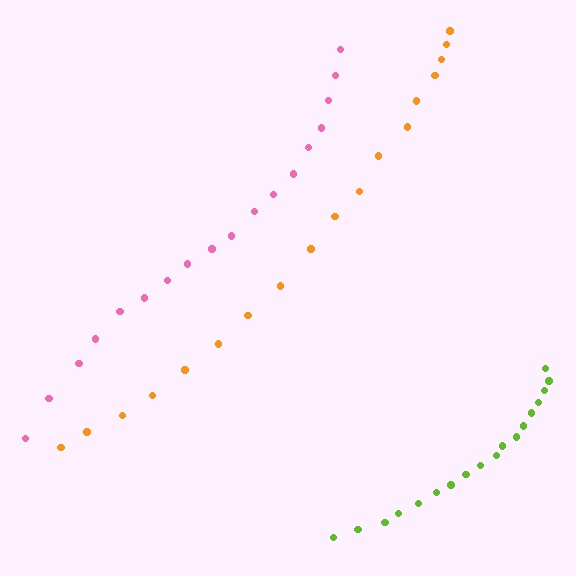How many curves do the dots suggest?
There are 3 distinct paths.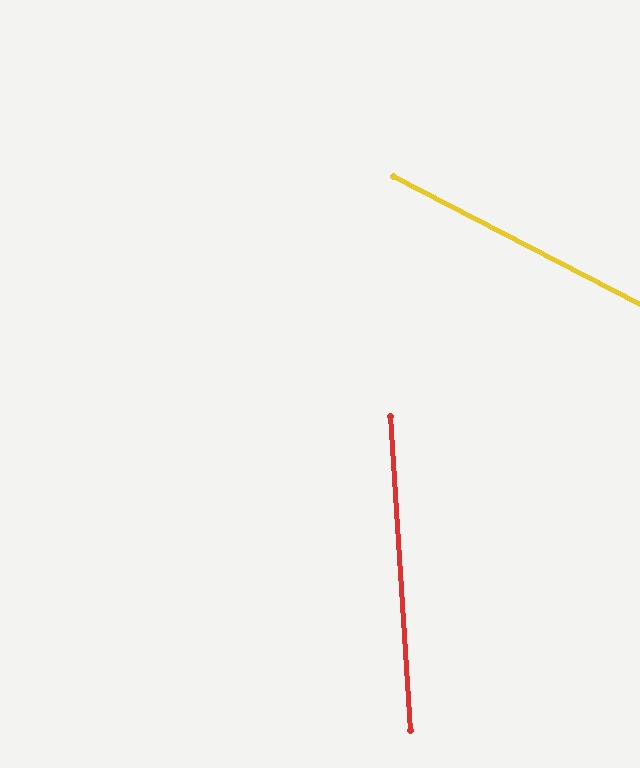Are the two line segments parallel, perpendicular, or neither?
Neither parallel nor perpendicular — they differ by about 59°.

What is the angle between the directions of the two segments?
Approximately 59 degrees.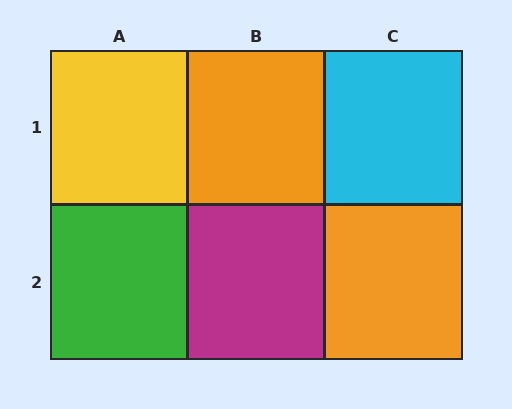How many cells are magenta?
1 cell is magenta.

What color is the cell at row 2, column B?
Magenta.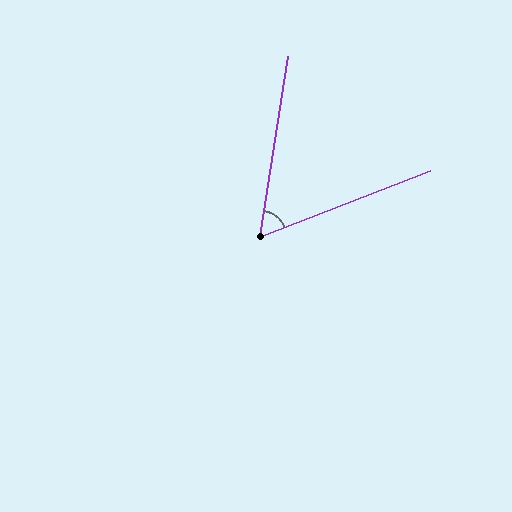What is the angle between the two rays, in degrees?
Approximately 60 degrees.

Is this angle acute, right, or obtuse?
It is acute.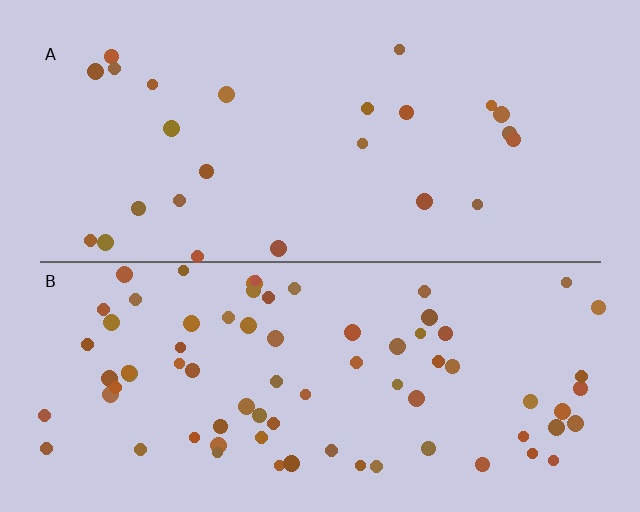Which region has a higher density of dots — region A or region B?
B (the bottom).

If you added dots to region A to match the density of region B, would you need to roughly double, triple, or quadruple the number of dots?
Approximately triple.